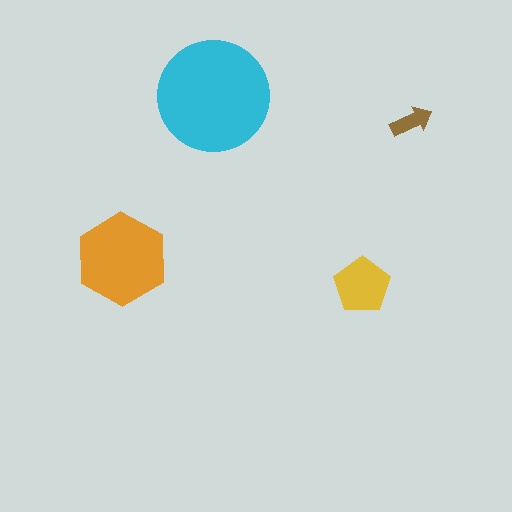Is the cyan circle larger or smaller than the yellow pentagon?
Larger.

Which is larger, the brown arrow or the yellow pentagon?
The yellow pentagon.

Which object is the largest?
The cyan circle.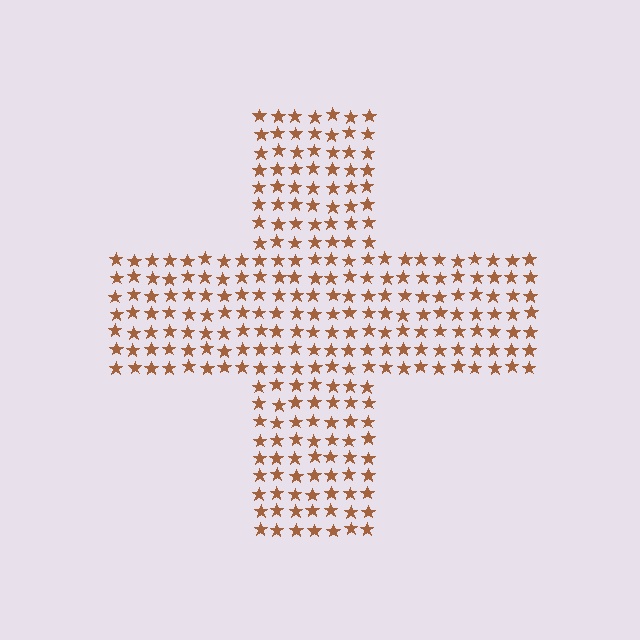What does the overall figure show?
The overall figure shows a cross.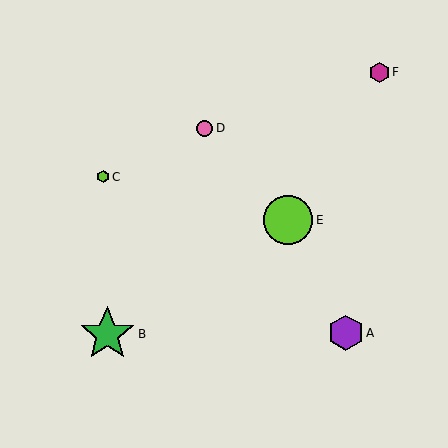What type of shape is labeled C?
Shape C is a lime hexagon.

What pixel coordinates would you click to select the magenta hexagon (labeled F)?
Click at (379, 72) to select the magenta hexagon F.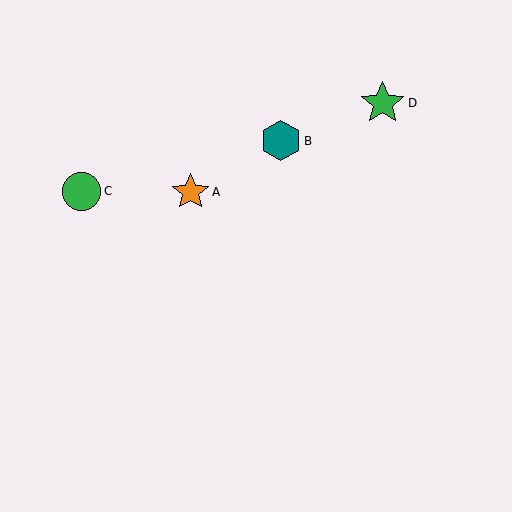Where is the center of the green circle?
The center of the green circle is at (81, 191).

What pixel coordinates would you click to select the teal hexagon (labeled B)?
Click at (281, 141) to select the teal hexagon B.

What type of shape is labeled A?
Shape A is an orange star.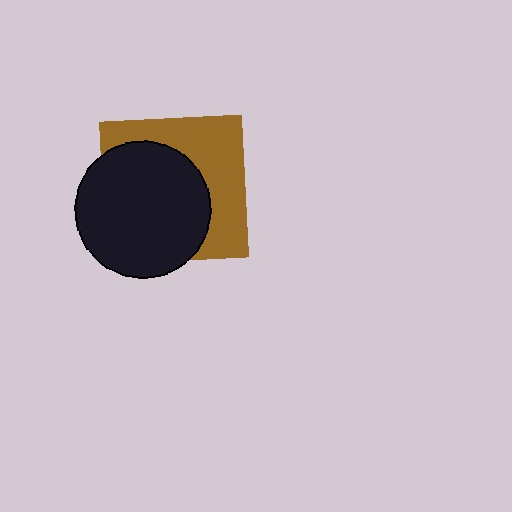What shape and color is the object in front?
The object in front is a black circle.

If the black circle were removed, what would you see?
You would see the complete brown square.